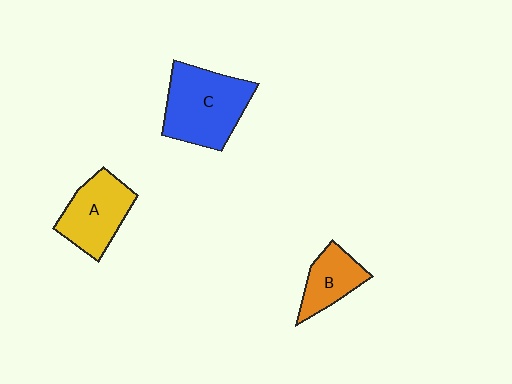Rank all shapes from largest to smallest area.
From largest to smallest: C (blue), A (yellow), B (orange).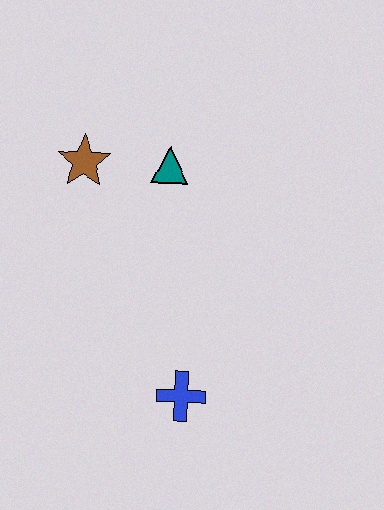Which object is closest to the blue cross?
The teal triangle is closest to the blue cross.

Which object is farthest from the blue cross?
The brown star is farthest from the blue cross.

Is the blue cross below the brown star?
Yes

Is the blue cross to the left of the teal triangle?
No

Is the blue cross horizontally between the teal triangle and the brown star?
No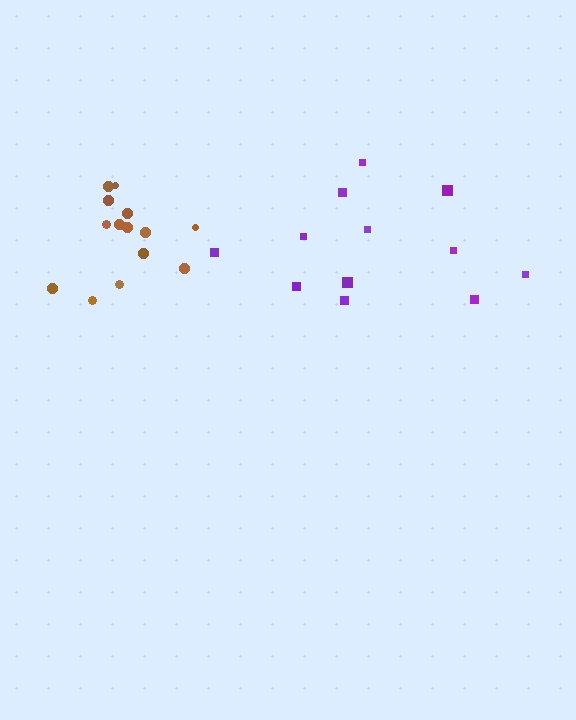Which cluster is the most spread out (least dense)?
Purple.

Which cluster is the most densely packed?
Brown.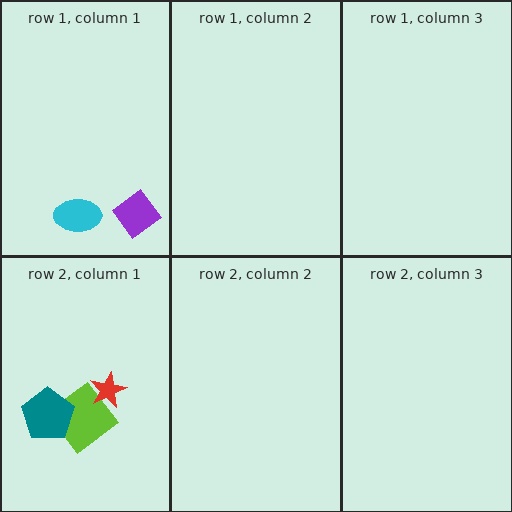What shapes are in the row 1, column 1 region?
The cyan ellipse, the purple diamond.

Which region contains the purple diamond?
The row 1, column 1 region.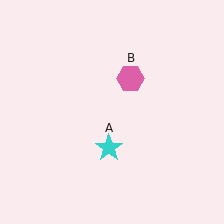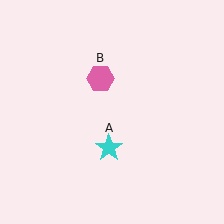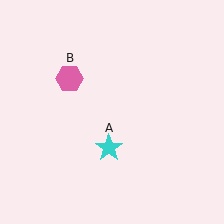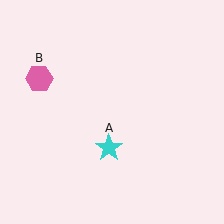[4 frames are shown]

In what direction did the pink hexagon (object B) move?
The pink hexagon (object B) moved left.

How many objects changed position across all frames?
1 object changed position: pink hexagon (object B).